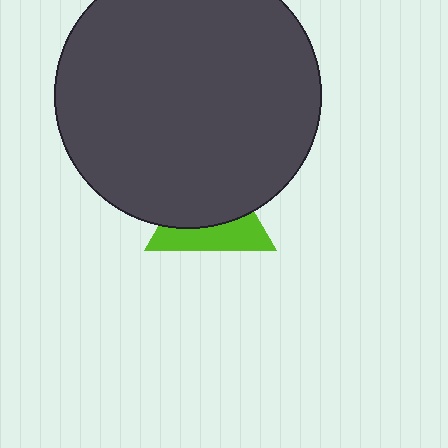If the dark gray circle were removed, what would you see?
You would see the complete lime triangle.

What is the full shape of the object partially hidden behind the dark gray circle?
The partially hidden object is a lime triangle.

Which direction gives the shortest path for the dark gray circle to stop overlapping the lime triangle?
Moving up gives the shortest separation.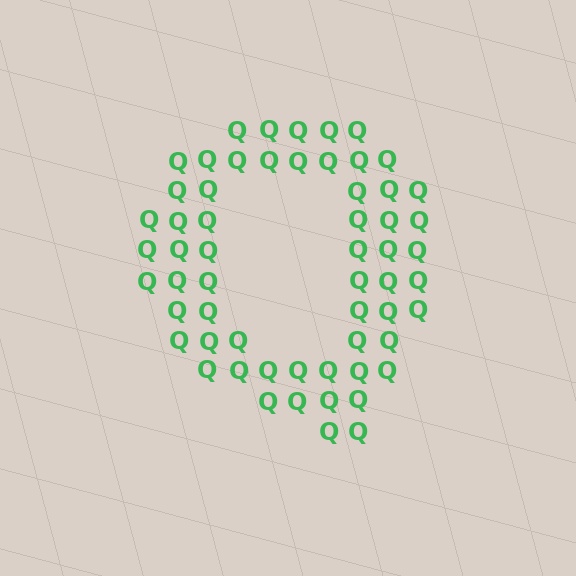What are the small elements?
The small elements are letter Q's.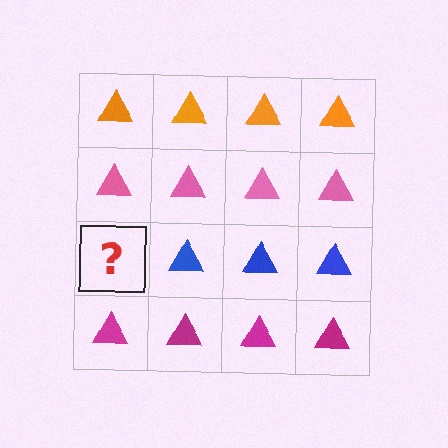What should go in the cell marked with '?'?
The missing cell should contain a blue triangle.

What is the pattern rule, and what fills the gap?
The rule is that each row has a consistent color. The gap should be filled with a blue triangle.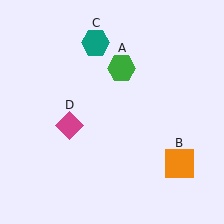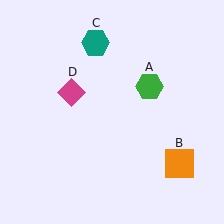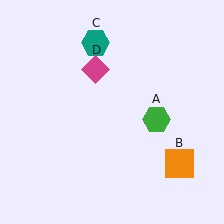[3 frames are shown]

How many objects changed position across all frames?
2 objects changed position: green hexagon (object A), magenta diamond (object D).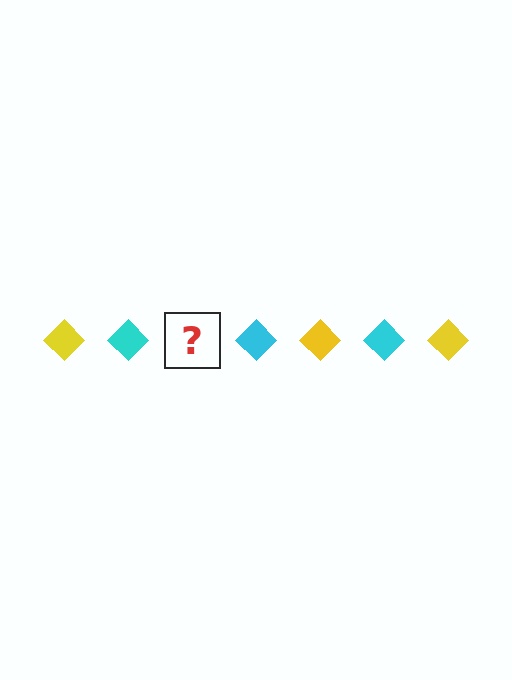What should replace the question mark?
The question mark should be replaced with a yellow diamond.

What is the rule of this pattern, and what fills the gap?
The rule is that the pattern cycles through yellow, cyan diamonds. The gap should be filled with a yellow diamond.